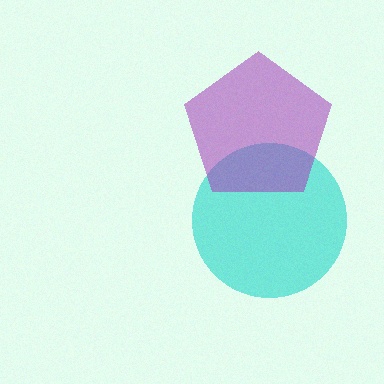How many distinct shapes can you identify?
There are 2 distinct shapes: a cyan circle, a purple pentagon.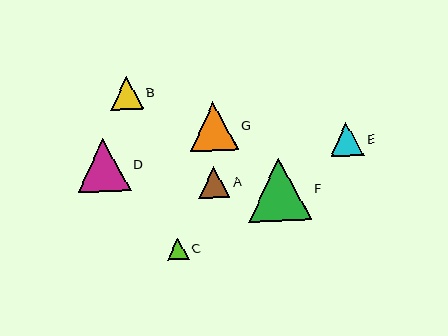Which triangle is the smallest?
Triangle C is the smallest with a size of approximately 22 pixels.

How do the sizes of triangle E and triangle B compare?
Triangle E and triangle B are approximately the same size.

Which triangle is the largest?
Triangle F is the largest with a size of approximately 64 pixels.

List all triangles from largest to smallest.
From largest to smallest: F, D, G, E, B, A, C.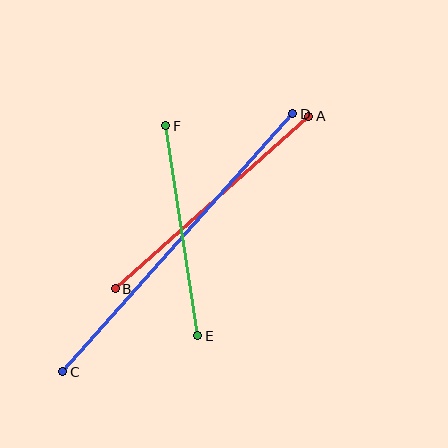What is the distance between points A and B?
The distance is approximately 259 pixels.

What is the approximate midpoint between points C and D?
The midpoint is at approximately (178, 243) pixels.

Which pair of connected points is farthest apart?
Points C and D are farthest apart.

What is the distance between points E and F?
The distance is approximately 212 pixels.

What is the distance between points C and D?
The distance is approximately 346 pixels.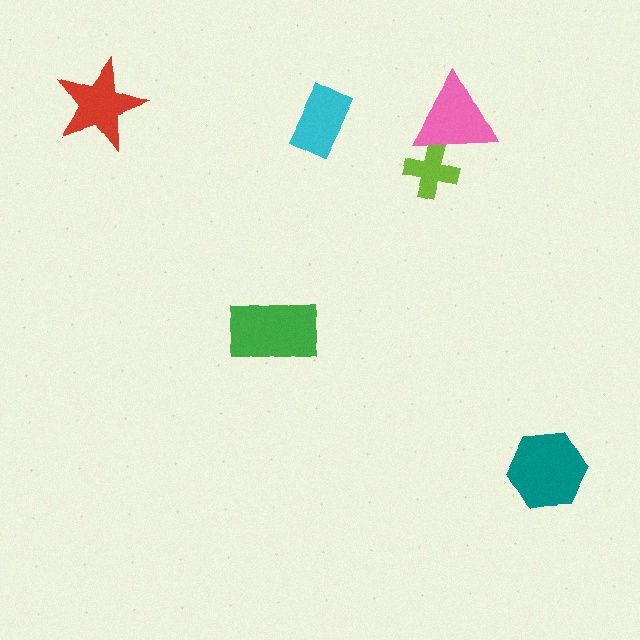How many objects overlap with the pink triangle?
1 object overlaps with the pink triangle.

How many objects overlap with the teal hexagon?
0 objects overlap with the teal hexagon.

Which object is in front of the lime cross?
The pink triangle is in front of the lime cross.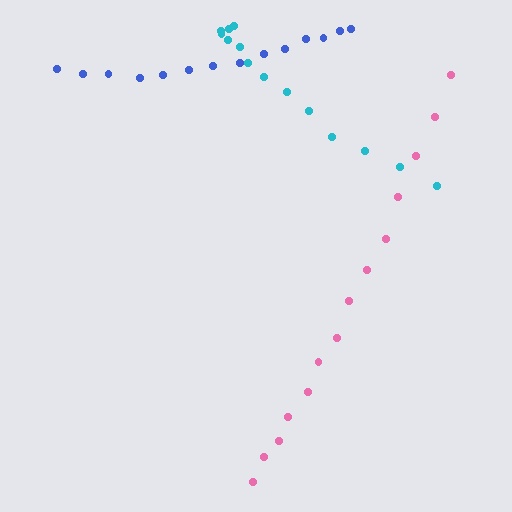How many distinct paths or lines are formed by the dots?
There are 3 distinct paths.